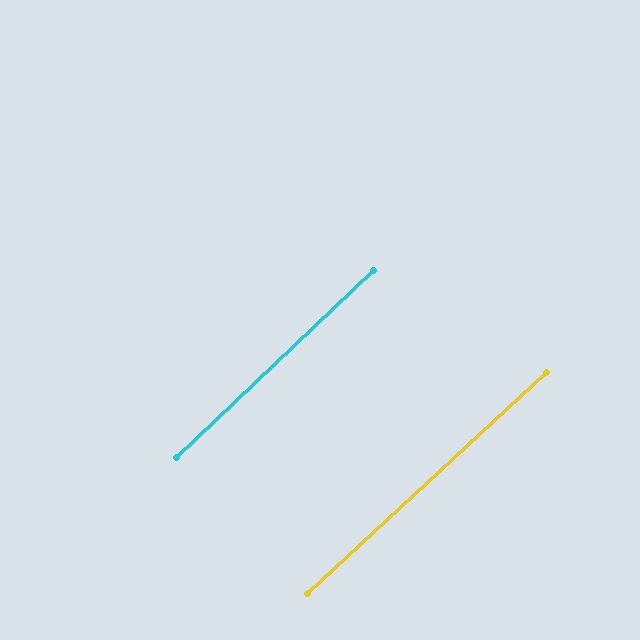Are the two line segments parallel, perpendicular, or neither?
Parallel — their directions differ by only 0.6°.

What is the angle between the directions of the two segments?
Approximately 1 degree.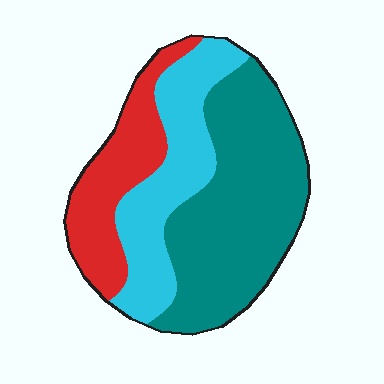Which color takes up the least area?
Red, at roughly 25%.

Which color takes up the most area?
Teal, at roughly 50%.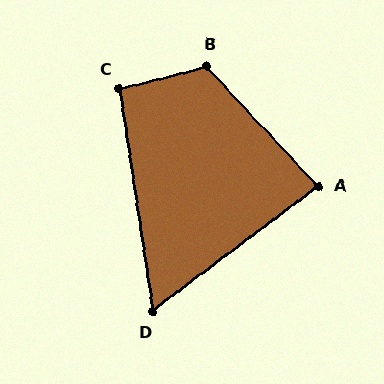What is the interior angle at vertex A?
Approximately 84 degrees (acute).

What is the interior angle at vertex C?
Approximately 96 degrees (obtuse).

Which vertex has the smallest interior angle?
D, at approximately 61 degrees.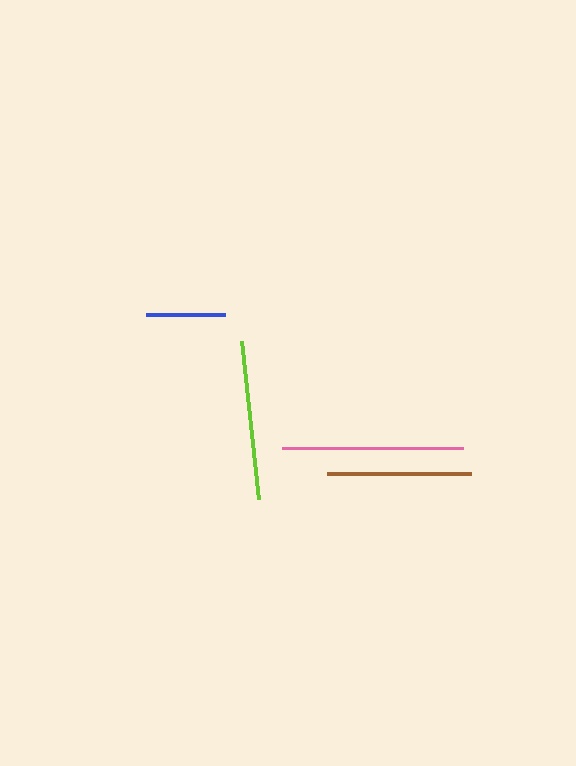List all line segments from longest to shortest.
From longest to shortest: pink, lime, brown, blue.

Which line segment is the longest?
The pink line is the longest at approximately 181 pixels.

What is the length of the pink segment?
The pink segment is approximately 181 pixels long.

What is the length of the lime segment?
The lime segment is approximately 159 pixels long.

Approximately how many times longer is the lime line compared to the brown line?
The lime line is approximately 1.1 times the length of the brown line.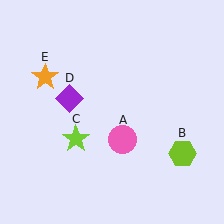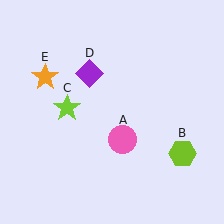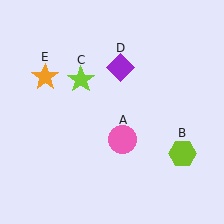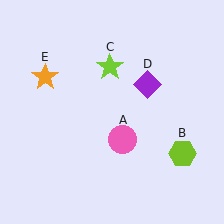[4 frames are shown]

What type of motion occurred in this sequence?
The lime star (object C), purple diamond (object D) rotated clockwise around the center of the scene.